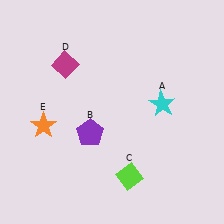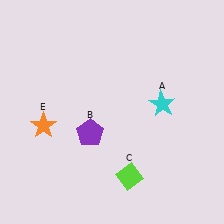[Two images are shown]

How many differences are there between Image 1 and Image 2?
There is 1 difference between the two images.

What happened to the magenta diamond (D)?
The magenta diamond (D) was removed in Image 2. It was in the top-left area of Image 1.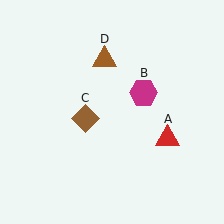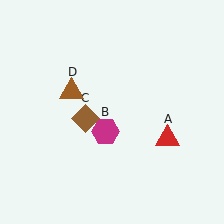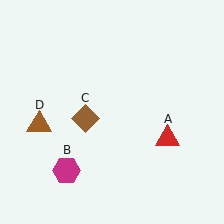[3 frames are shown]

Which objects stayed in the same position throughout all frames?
Red triangle (object A) and brown diamond (object C) remained stationary.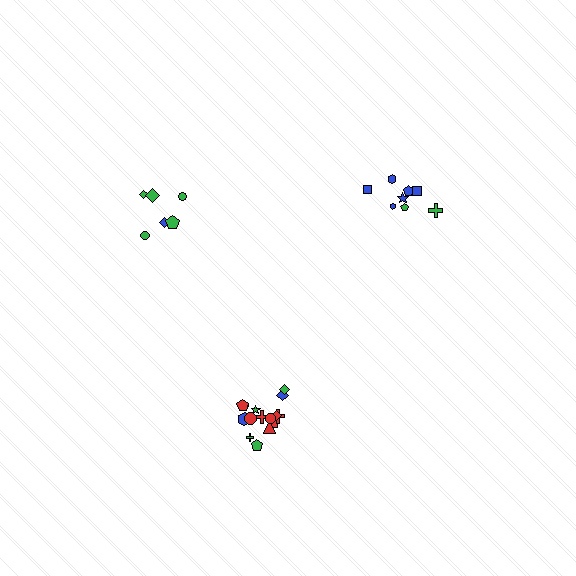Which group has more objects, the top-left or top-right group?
The top-right group.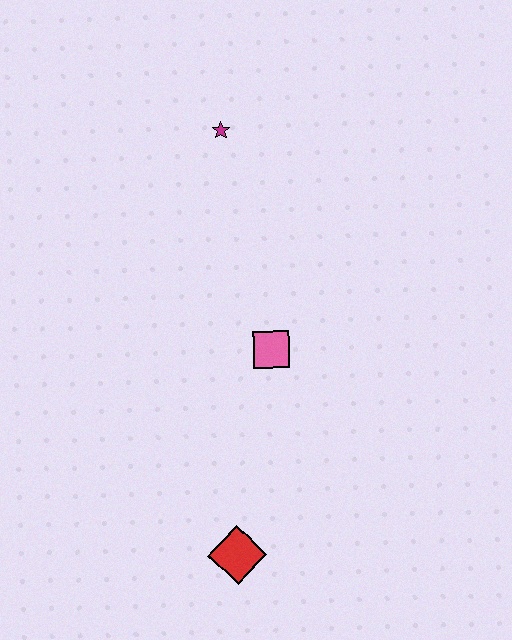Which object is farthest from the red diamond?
The magenta star is farthest from the red diamond.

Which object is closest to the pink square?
The red diamond is closest to the pink square.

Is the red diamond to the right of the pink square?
No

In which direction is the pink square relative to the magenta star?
The pink square is below the magenta star.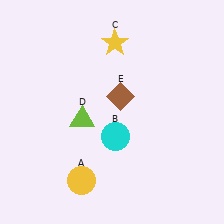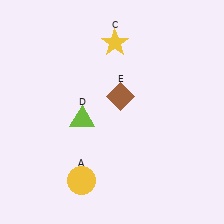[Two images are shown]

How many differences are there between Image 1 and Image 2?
There is 1 difference between the two images.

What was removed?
The cyan circle (B) was removed in Image 2.